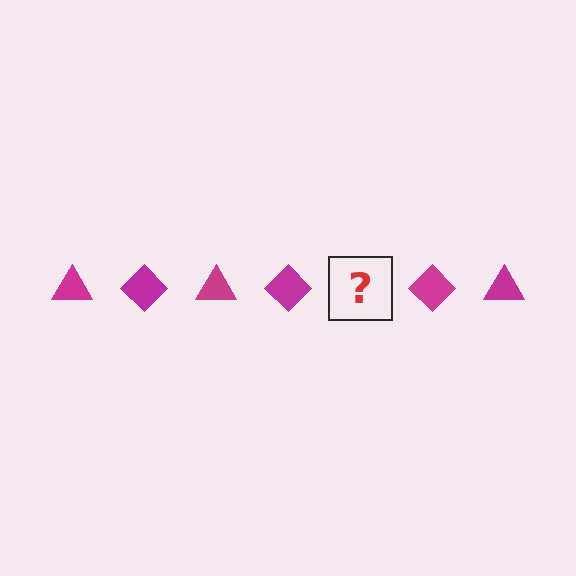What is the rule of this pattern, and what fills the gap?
The rule is that the pattern cycles through triangle, diamond shapes in magenta. The gap should be filled with a magenta triangle.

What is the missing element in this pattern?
The missing element is a magenta triangle.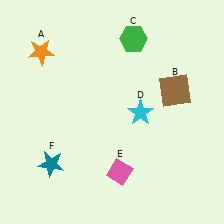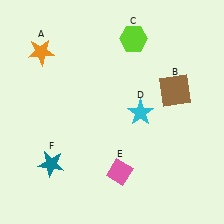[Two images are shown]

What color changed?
The hexagon (C) changed from green in Image 1 to lime in Image 2.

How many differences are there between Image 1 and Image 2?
There is 1 difference between the two images.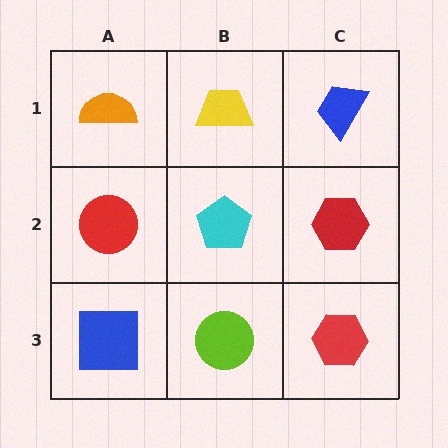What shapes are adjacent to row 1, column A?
A red circle (row 2, column A), a yellow trapezoid (row 1, column B).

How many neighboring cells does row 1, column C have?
2.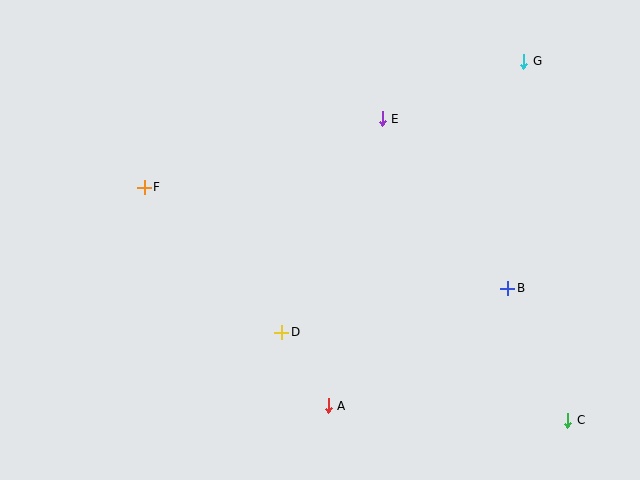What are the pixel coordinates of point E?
Point E is at (382, 119).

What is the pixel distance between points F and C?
The distance between F and C is 483 pixels.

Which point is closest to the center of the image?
Point D at (282, 332) is closest to the center.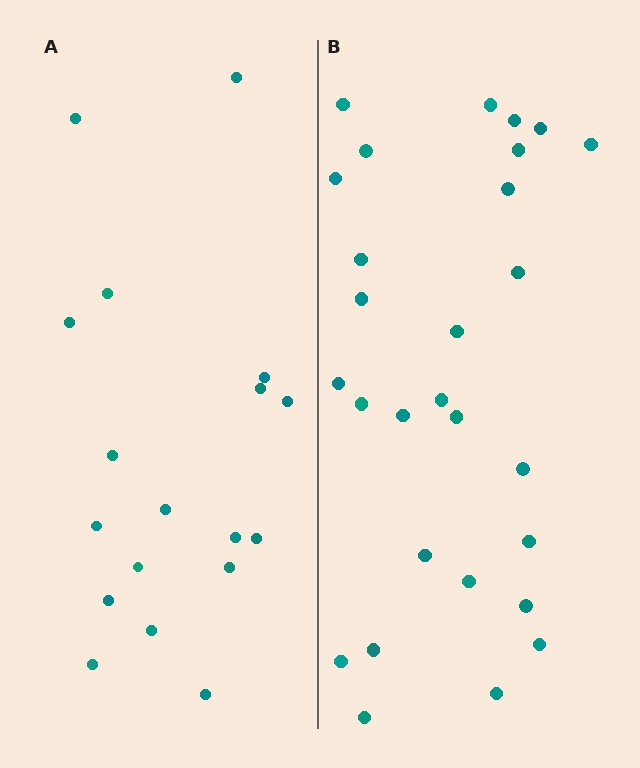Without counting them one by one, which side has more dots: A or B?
Region B (the right region) has more dots.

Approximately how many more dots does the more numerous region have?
Region B has roughly 10 or so more dots than region A.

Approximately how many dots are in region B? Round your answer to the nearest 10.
About 30 dots. (The exact count is 28, which rounds to 30.)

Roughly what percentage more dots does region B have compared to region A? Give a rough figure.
About 55% more.